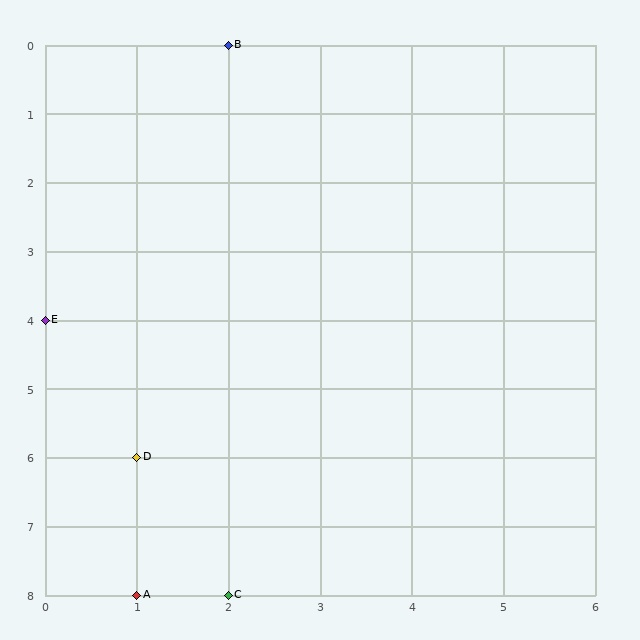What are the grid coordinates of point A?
Point A is at grid coordinates (1, 8).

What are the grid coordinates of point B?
Point B is at grid coordinates (2, 0).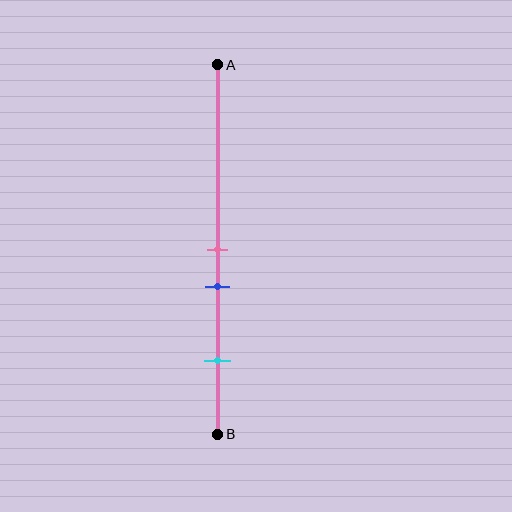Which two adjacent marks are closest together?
The pink and blue marks are the closest adjacent pair.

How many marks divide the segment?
There are 3 marks dividing the segment.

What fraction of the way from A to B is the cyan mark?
The cyan mark is approximately 80% (0.8) of the way from A to B.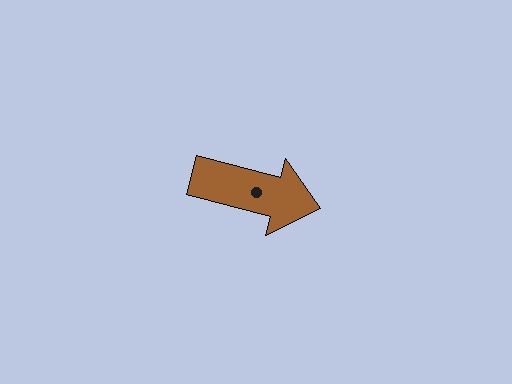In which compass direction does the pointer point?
East.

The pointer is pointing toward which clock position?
Roughly 3 o'clock.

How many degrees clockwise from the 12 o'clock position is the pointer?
Approximately 105 degrees.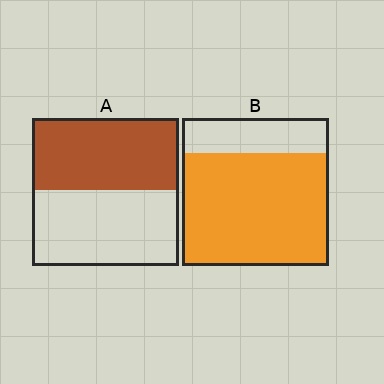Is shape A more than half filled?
Roughly half.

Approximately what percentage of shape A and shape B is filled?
A is approximately 50% and B is approximately 75%.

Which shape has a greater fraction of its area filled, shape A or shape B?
Shape B.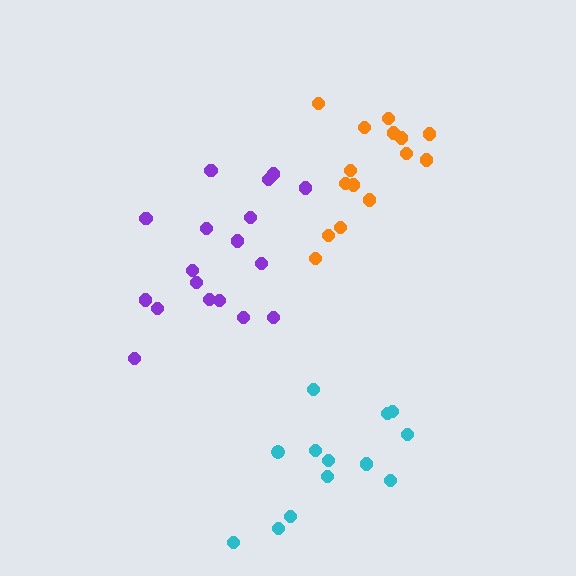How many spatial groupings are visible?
There are 3 spatial groupings.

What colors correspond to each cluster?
The clusters are colored: purple, orange, cyan.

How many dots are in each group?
Group 1: 18 dots, Group 2: 15 dots, Group 3: 13 dots (46 total).